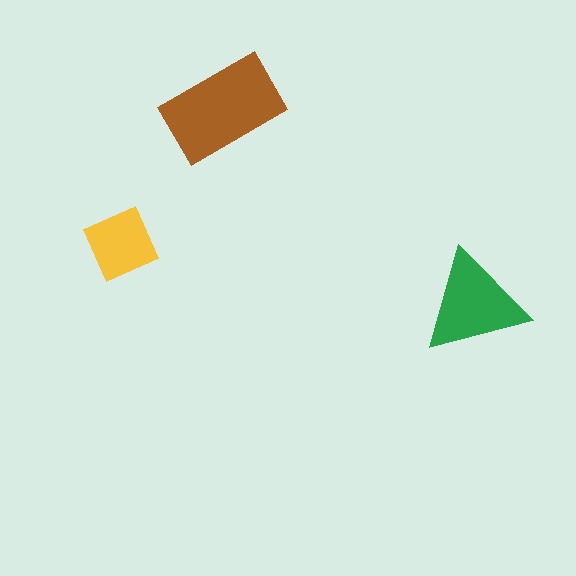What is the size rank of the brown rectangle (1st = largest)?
1st.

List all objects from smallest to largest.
The yellow square, the green triangle, the brown rectangle.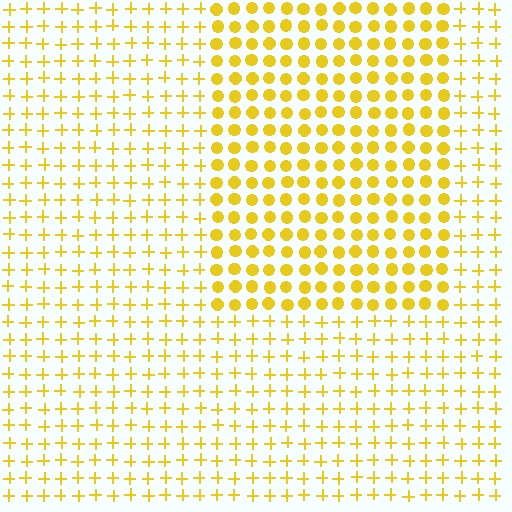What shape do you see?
I see a rectangle.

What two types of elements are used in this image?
The image uses circles inside the rectangle region and plus signs outside it.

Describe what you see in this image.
The image is filled with small yellow elements arranged in a uniform grid. A rectangle-shaped region contains circles, while the surrounding area contains plus signs. The boundary is defined purely by the change in element shape.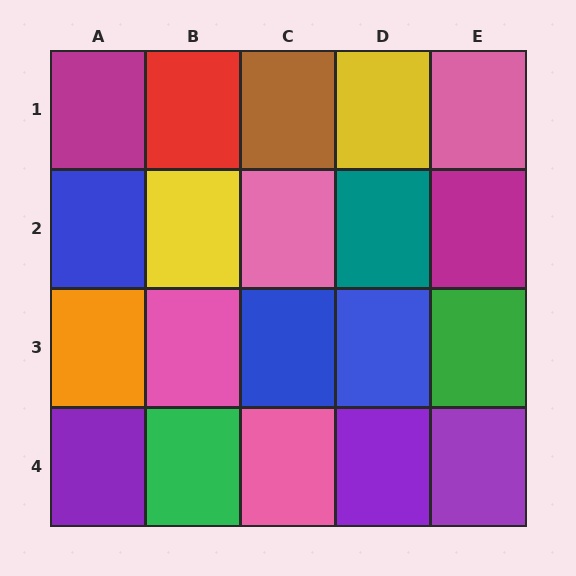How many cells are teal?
1 cell is teal.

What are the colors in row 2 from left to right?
Blue, yellow, pink, teal, magenta.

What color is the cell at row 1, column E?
Pink.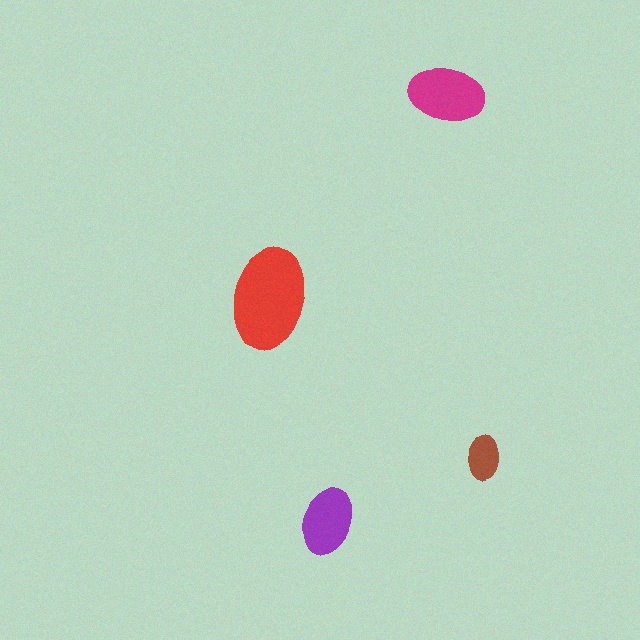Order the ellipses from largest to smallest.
the red one, the magenta one, the purple one, the brown one.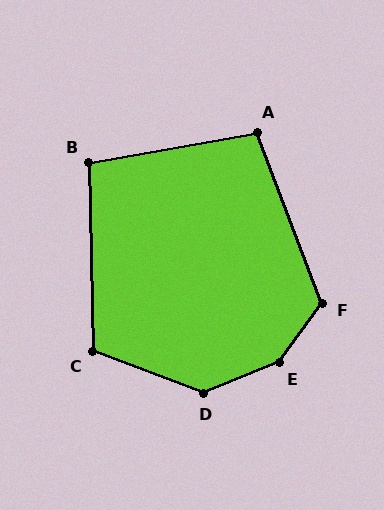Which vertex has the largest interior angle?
E, at approximately 148 degrees.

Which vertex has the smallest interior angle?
B, at approximately 99 degrees.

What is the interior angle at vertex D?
Approximately 137 degrees (obtuse).